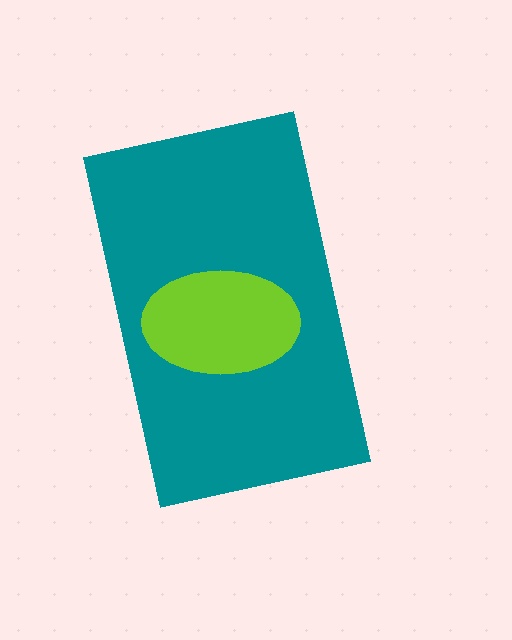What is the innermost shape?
The lime ellipse.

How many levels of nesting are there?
2.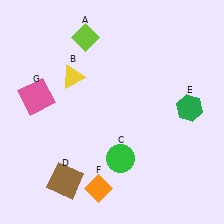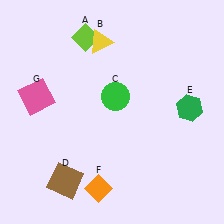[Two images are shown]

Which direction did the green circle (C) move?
The green circle (C) moved up.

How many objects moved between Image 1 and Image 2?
2 objects moved between the two images.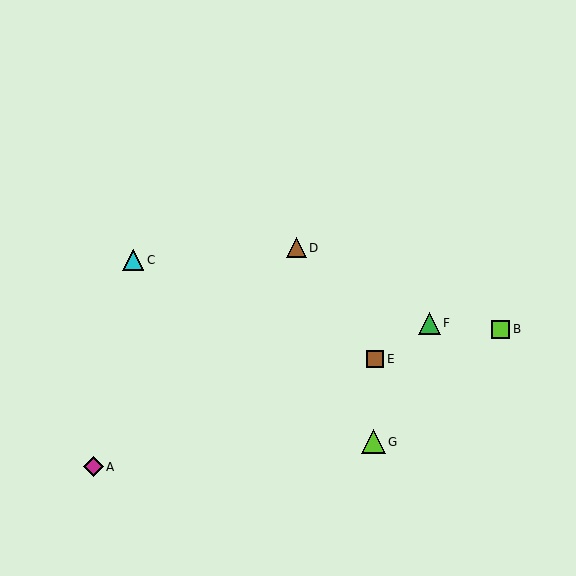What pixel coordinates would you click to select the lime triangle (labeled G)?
Click at (373, 442) to select the lime triangle G.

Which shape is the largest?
The lime triangle (labeled G) is the largest.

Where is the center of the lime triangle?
The center of the lime triangle is at (373, 442).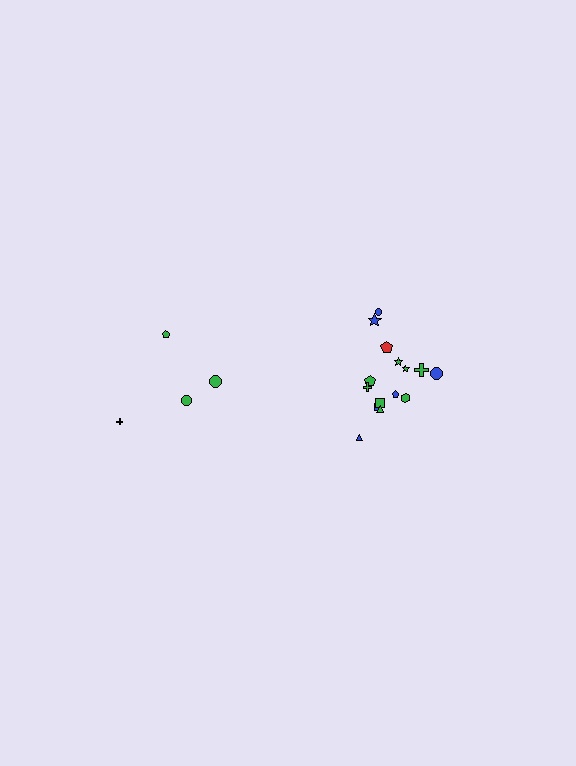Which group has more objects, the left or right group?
The right group.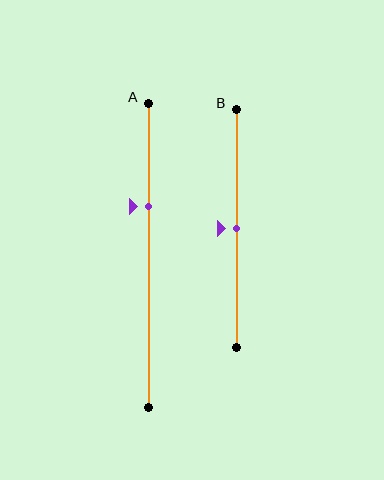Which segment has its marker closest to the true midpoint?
Segment B has its marker closest to the true midpoint.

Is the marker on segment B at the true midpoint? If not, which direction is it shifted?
Yes, the marker on segment B is at the true midpoint.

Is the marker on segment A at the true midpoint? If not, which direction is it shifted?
No, the marker on segment A is shifted upward by about 16% of the segment length.